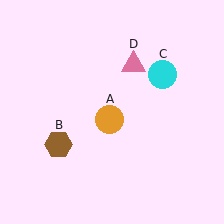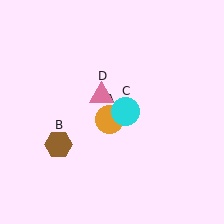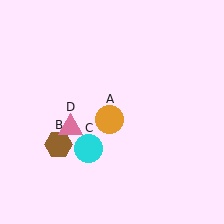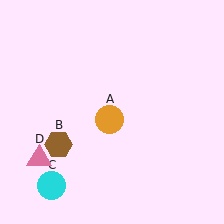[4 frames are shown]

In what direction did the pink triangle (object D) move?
The pink triangle (object D) moved down and to the left.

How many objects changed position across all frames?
2 objects changed position: cyan circle (object C), pink triangle (object D).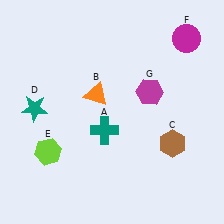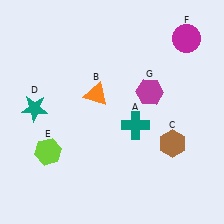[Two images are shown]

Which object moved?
The teal cross (A) moved right.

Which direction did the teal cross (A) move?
The teal cross (A) moved right.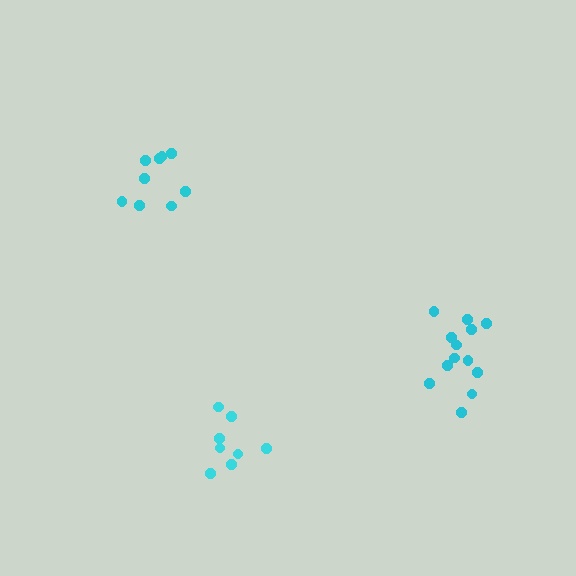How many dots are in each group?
Group 1: 9 dots, Group 2: 13 dots, Group 3: 8 dots (30 total).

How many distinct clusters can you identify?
There are 3 distinct clusters.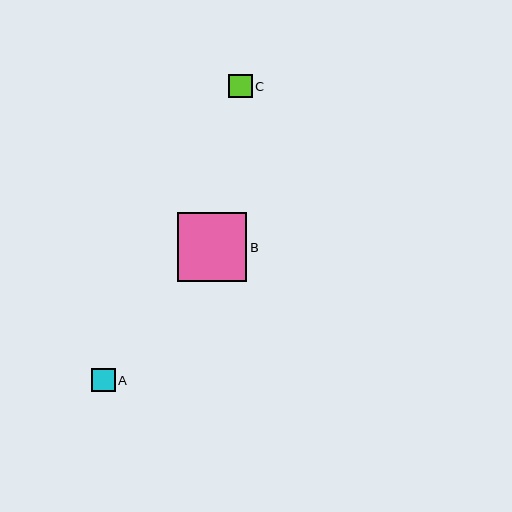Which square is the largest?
Square B is the largest with a size of approximately 69 pixels.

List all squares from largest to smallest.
From largest to smallest: B, C, A.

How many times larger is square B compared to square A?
Square B is approximately 2.9 times the size of square A.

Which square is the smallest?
Square A is the smallest with a size of approximately 24 pixels.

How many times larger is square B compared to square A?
Square B is approximately 2.9 times the size of square A.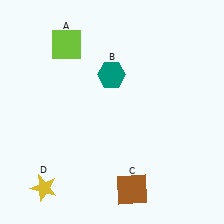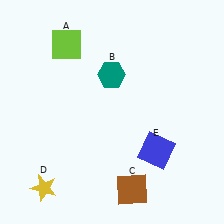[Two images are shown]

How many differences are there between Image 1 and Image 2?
There is 1 difference between the two images.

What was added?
A blue square (E) was added in Image 2.